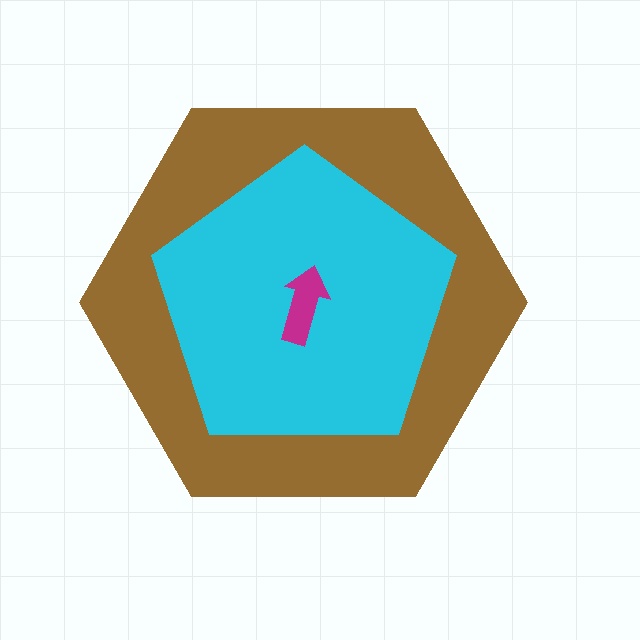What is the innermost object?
The magenta arrow.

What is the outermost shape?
The brown hexagon.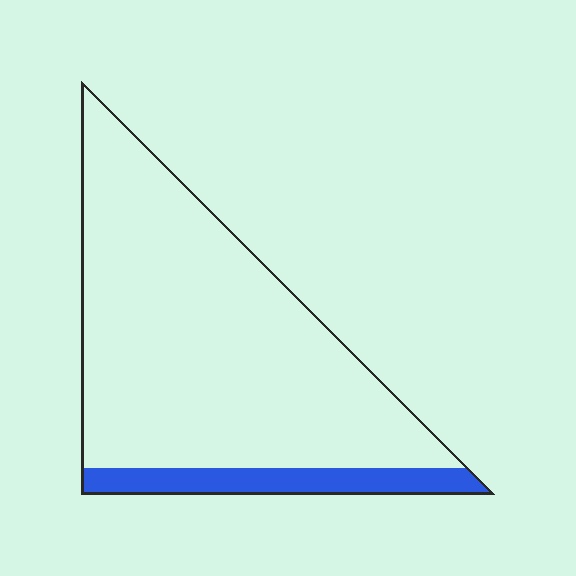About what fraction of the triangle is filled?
About one eighth (1/8).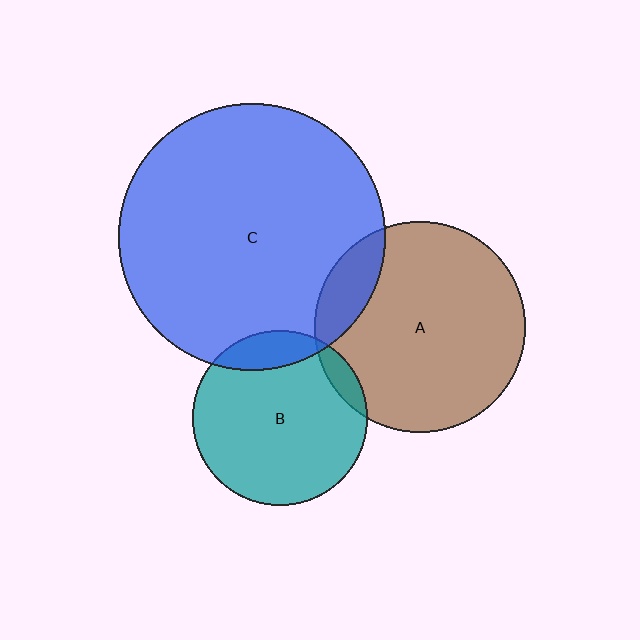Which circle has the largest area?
Circle C (blue).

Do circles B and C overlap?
Yes.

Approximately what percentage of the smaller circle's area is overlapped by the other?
Approximately 15%.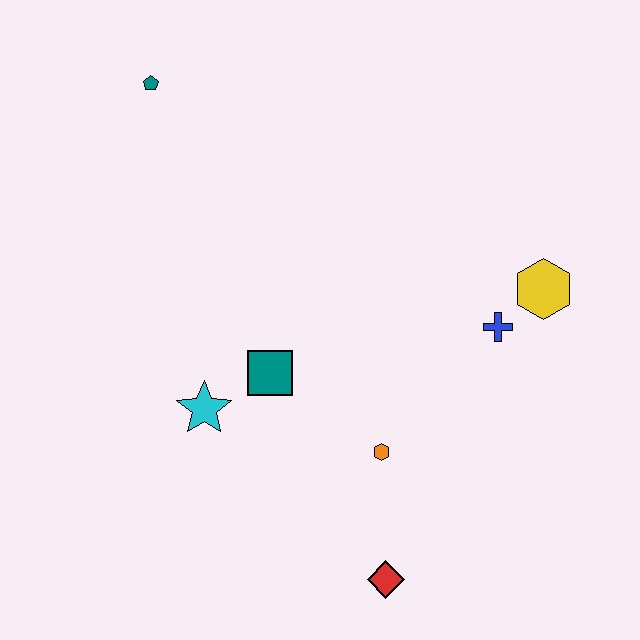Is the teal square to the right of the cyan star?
Yes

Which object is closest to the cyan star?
The teal square is closest to the cyan star.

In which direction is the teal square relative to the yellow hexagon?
The teal square is to the left of the yellow hexagon.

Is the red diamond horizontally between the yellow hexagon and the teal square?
Yes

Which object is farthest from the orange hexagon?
The teal pentagon is farthest from the orange hexagon.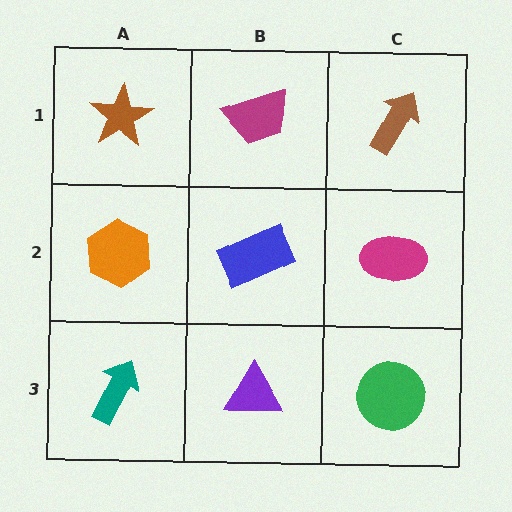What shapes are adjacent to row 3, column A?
An orange hexagon (row 2, column A), a purple triangle (row 3, column B).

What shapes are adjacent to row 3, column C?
A magenta ellipse (row 2, column C), a purple triangle (row 3, column B).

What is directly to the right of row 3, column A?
A purple triangle.